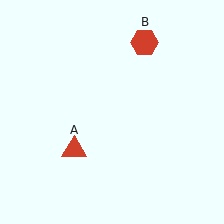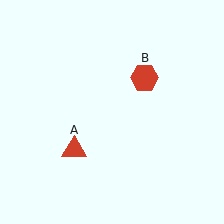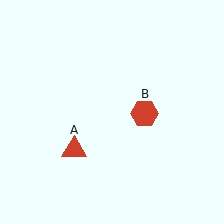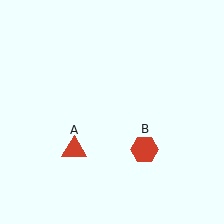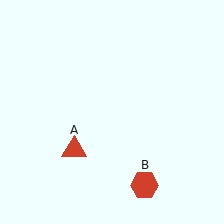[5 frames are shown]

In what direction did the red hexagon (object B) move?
The red hexagon (object B) moved down.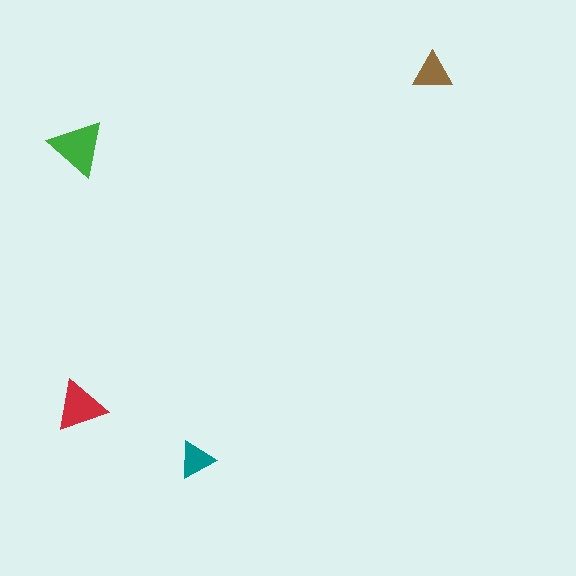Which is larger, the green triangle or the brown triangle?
The green one.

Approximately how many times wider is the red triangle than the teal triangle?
About 1.5 times wider.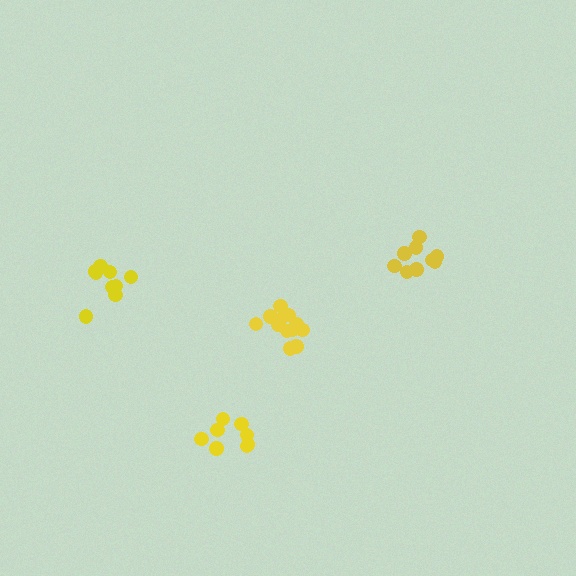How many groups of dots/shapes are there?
There are 4 groups.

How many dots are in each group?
Group 1: 9 dots, Group 2: 9 dots, Group 3: 13 dots, Group 4: 9 dots (40 total).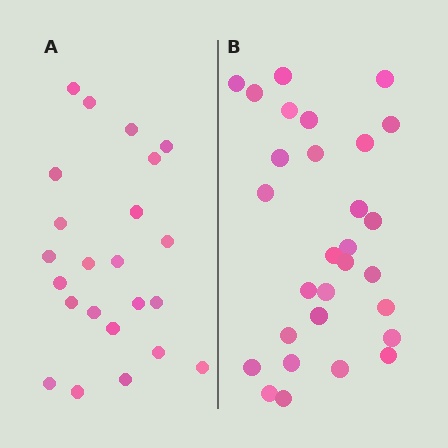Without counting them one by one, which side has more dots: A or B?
Region B (the right region) has more dots.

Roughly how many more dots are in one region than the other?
Region B has about 6 more dots than region A.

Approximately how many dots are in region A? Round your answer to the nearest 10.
About 20 dots. (The exact count is 23, which rounds to 20.)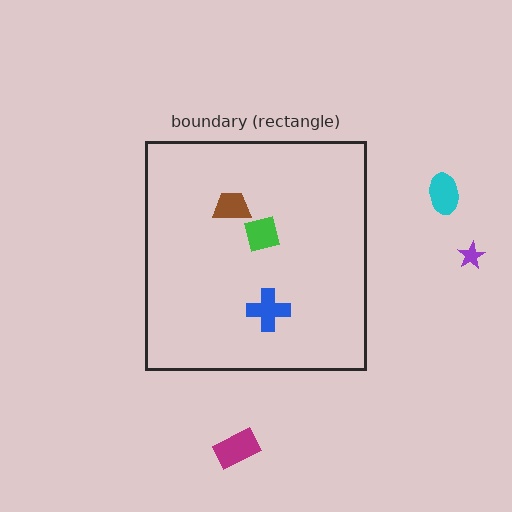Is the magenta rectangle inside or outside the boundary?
Outside.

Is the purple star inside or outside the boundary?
Outside.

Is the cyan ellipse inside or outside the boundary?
Outside.